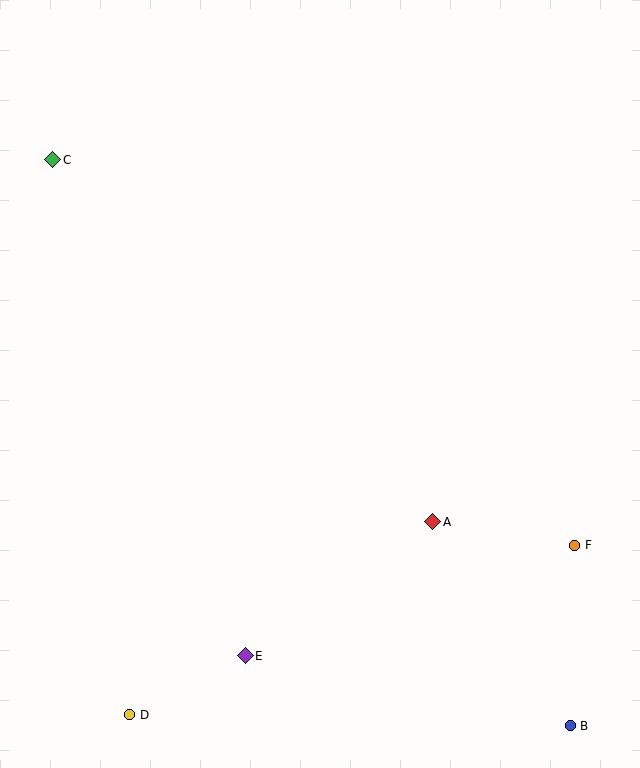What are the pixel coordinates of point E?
Point E is at (245, 656).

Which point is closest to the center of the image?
Point A at (433, 522) is closest to the center.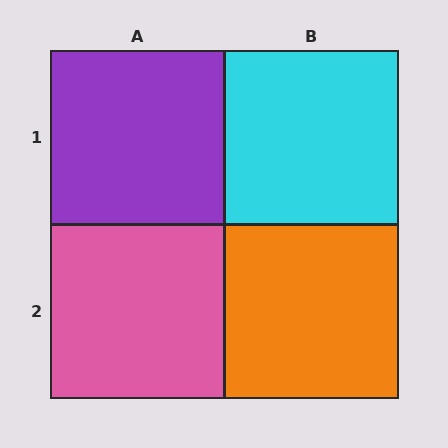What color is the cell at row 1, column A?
Purple.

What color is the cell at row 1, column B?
Cyan.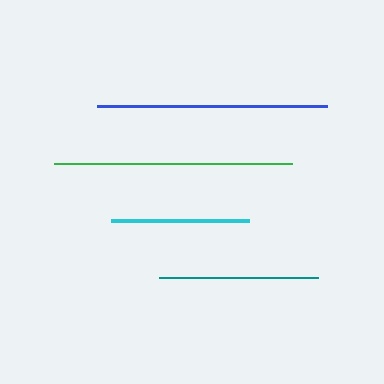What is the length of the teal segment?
The teal segment is approximately 159 pixels long.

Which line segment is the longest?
The green line is the longest at approximately 238 pixels.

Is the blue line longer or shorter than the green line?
The green line is longer than the blue line.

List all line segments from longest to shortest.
From longest to shortest: green, blue, teal, cyan.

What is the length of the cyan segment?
The cyan segment is approximately 138 pixels long.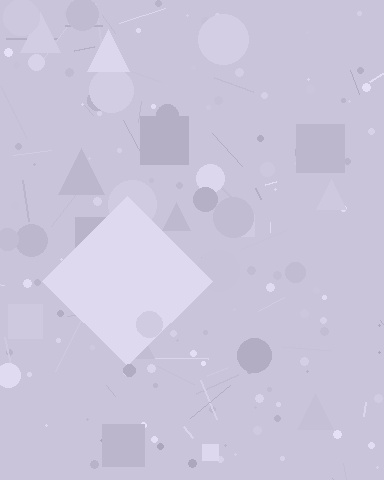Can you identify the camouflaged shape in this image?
The camouflaged shape is a diamond.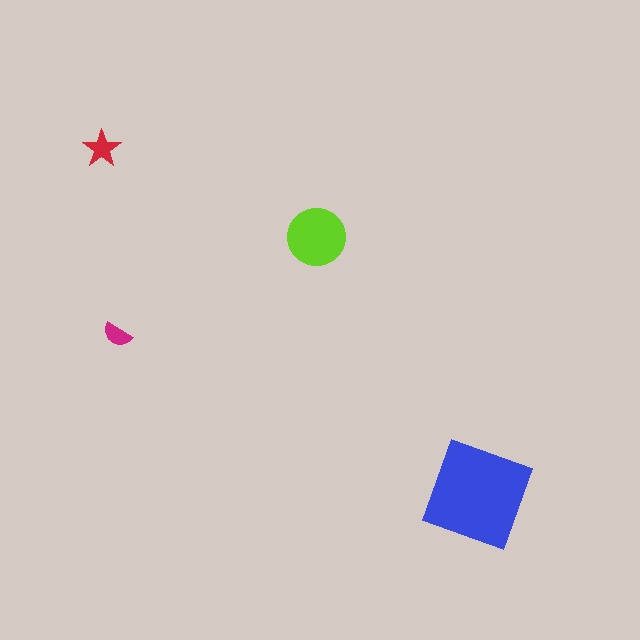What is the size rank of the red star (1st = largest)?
3rd.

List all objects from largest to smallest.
The blue square, the lime circle, the red star, the magenta semicircle.